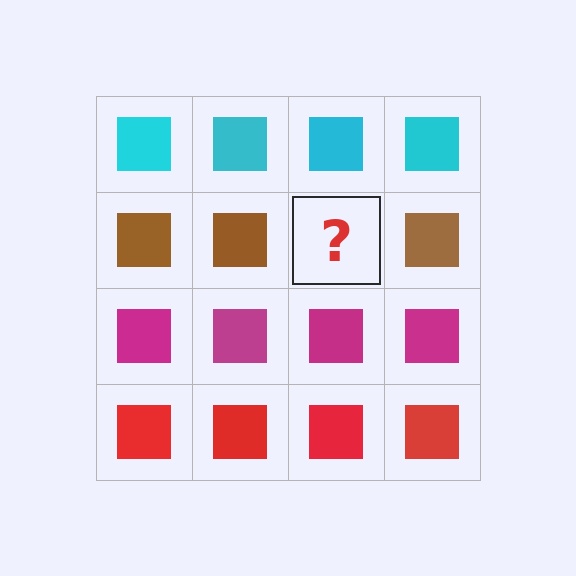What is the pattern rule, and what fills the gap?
The rule is that each row has a consistent color. The gap should be filled with a brown square.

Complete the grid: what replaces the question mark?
The question mark should be replaced with a brown square.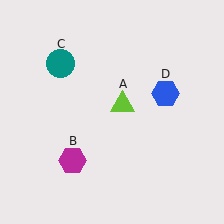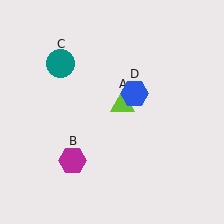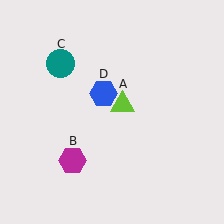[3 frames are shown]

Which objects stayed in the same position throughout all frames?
Lime triangle (object A) and magenta hexagon (object B) and teal circle (object C) remained stationary.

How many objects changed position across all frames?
1 object changed position: blue hexagon (object D).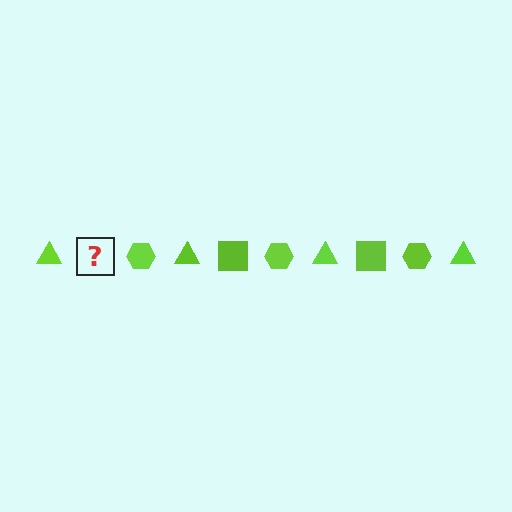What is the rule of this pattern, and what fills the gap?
The rule is that the pattern cycles through triangle, square, hexagon shapes in lime. The gap should be filled with a lime square.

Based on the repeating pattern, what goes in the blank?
The blank should be a lime square.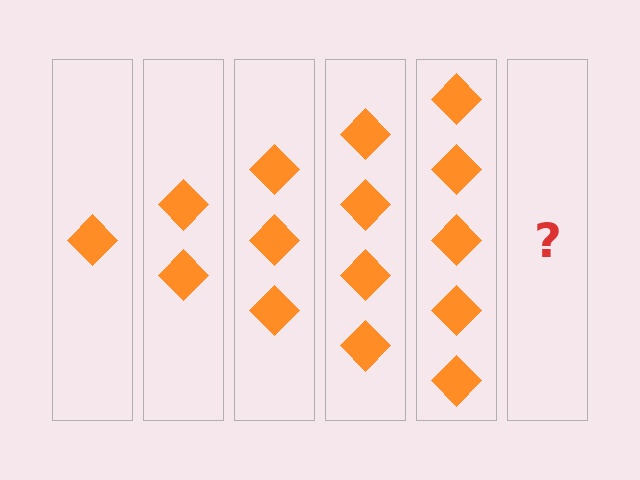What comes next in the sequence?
The next element should be 6 diamonds.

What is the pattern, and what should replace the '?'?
The pattern is that each step adds one more diamond. The '?' should be 6 diamonds.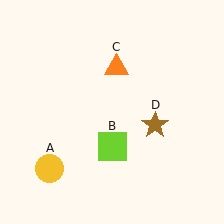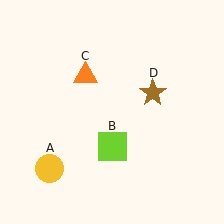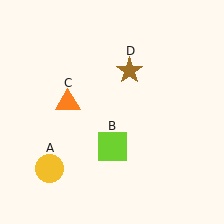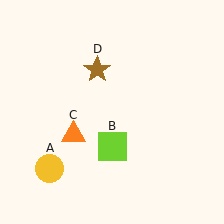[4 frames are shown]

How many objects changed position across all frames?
2 objects changed position: orange triangle (object C), brown star (object D).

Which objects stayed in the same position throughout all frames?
Yellow circle (object A) and lime square (object B) remained stationary.